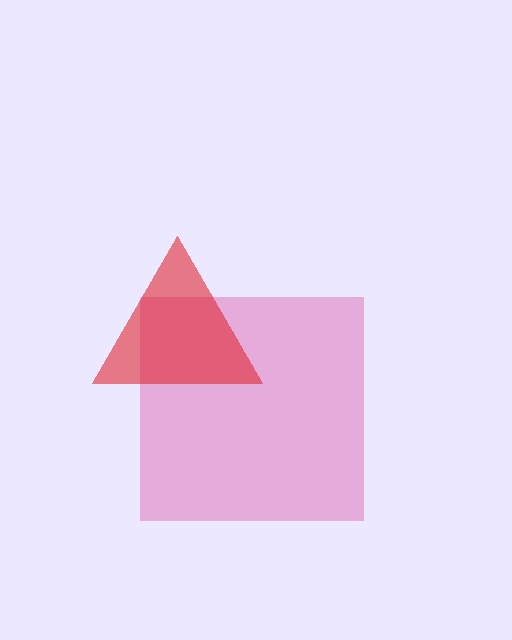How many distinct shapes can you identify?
There are 2 distinct shapes: a pink square, a red triangle.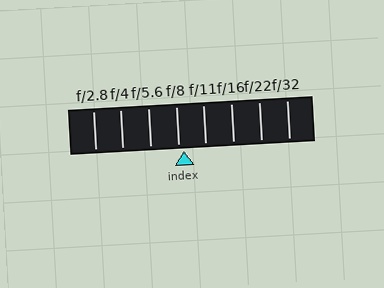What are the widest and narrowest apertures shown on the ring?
The widest aperture shown is f/2.8 and the narrowest is f/32.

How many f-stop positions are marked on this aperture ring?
There are 8 f-stop positions marked.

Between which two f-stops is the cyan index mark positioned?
The index mark is between f/8 and f/11.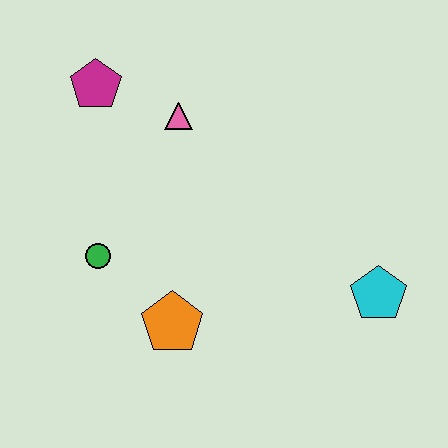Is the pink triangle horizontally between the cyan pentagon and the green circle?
Yes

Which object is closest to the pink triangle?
The magenta pentagon is closest to the pink triangle.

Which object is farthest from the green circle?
The cyan pentagon is farthest from the green circle.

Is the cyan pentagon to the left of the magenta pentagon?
No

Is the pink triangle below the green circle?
No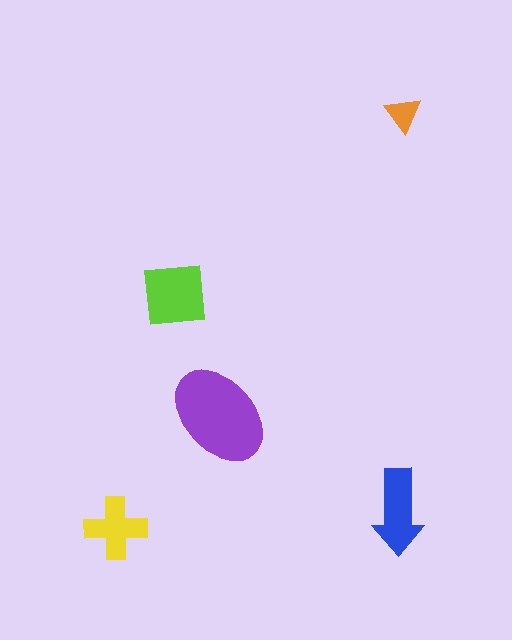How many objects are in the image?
There are 5 objects in the image.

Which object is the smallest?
The orange triangle.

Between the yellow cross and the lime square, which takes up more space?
The lime square.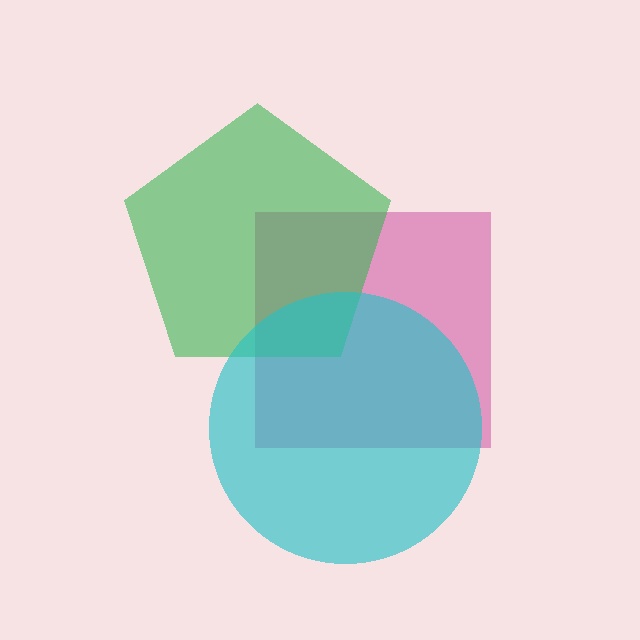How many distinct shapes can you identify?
There are 3 distinct shapes: a magenta square, a green pentagon, a cyan circle.